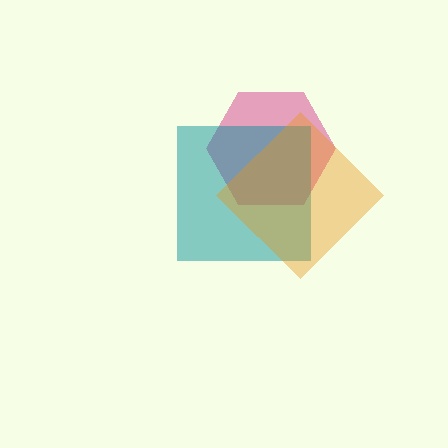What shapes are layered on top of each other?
The layered shapes are: a pink hexagon, a teal square, an orange diamond.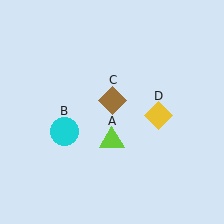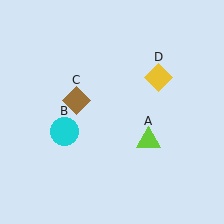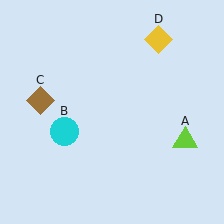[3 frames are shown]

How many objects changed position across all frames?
3 objects changed position: lime triangle (object A), brown diamond (object C), yellow diamond (object D).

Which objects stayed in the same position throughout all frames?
Cyan circle (object B) remained stationary.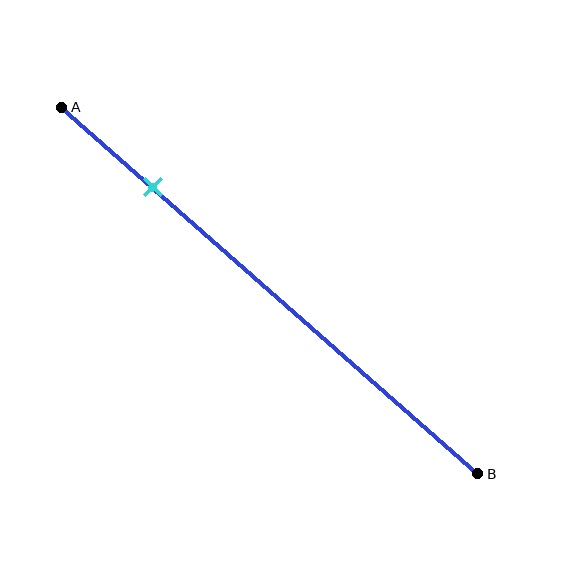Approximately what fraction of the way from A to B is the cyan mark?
The cyan mark is approximately 20% of the way from A to B.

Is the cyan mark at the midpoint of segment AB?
No, the mark is at about 20% from A, not at the 50% midpoint.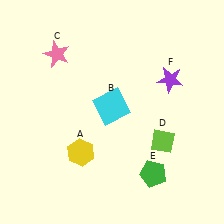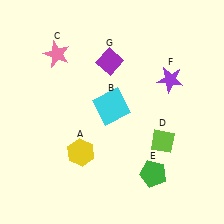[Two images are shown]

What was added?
A purple diamond (G) was added in Image 2.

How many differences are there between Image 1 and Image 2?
There is 1 difference between the two images.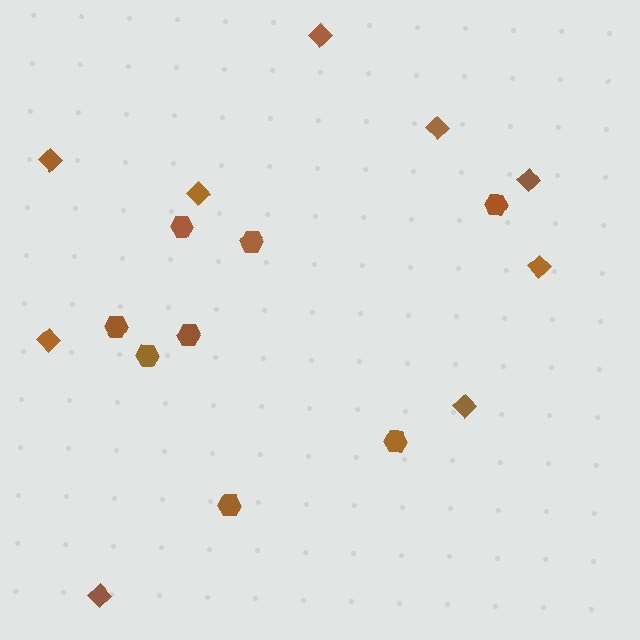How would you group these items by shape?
There are 2 groups: one group of hexagons (8) and one group of diamonds (9).